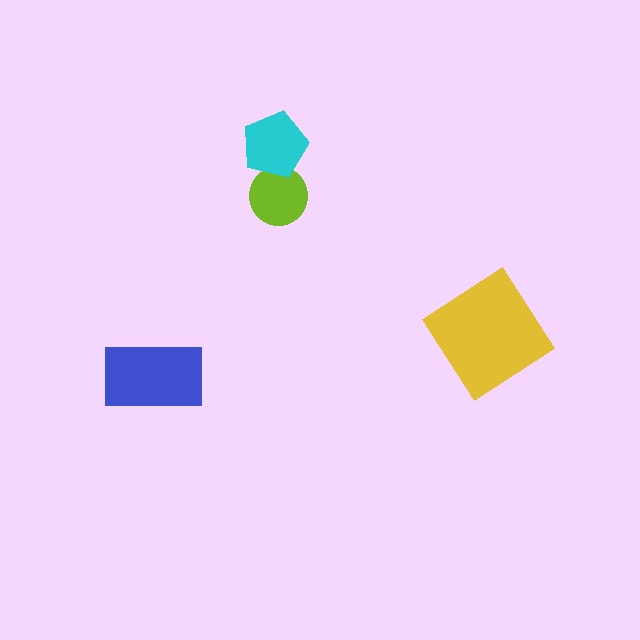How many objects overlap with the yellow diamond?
0 objects overlap with the yellow diamond.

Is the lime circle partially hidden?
Yes, it is partially covered by another shape.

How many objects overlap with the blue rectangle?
0 objects overlap with the blue rectangle.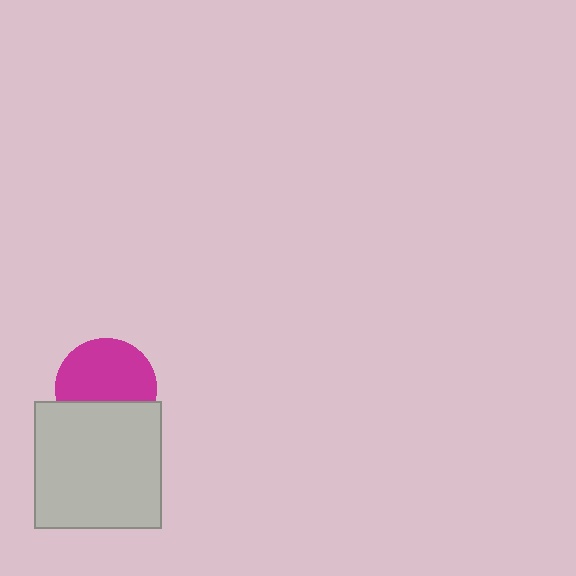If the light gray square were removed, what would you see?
You would see the complete magenta circle.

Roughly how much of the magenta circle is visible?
Most of it is visible (roughly 66%).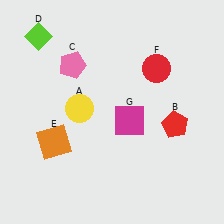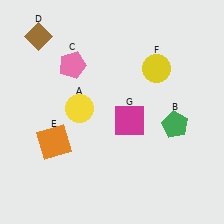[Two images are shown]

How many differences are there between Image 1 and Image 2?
There are 3 differences between the two images.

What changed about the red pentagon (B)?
In Image 1, B is red. In Image 2, it changed to green.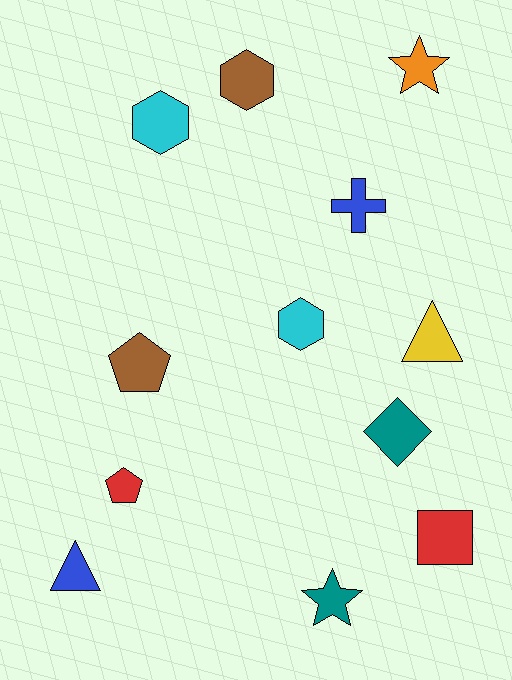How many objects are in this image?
There are 12 objects.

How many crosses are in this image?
There is 1 cross.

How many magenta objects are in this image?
There are no magenta objects.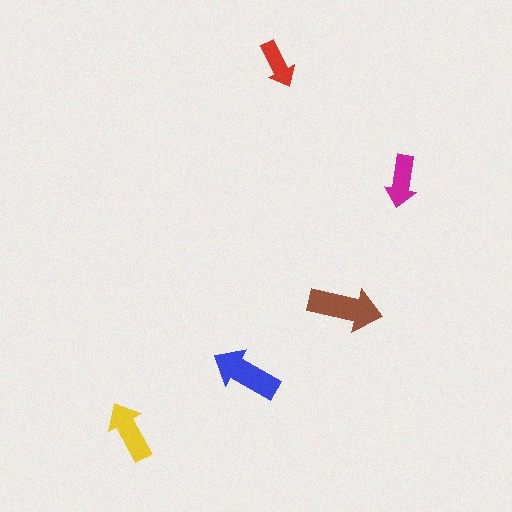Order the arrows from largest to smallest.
the brown one, the blue one, the yellow one, the magenta one, the red one.